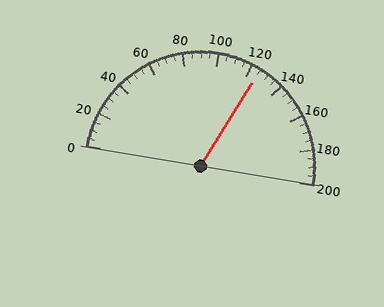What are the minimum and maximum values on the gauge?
The gauge ranges from 0 to 200.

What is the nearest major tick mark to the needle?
The nearest major tick mark is 120.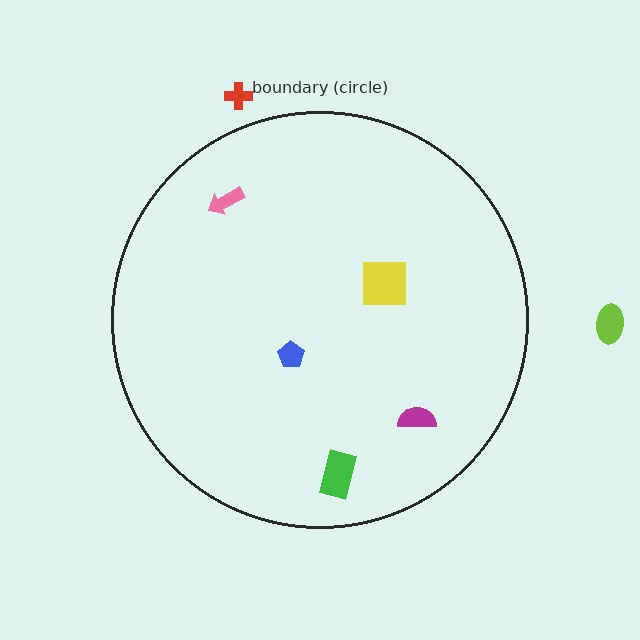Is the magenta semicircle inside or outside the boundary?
Inside.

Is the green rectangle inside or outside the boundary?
Inside.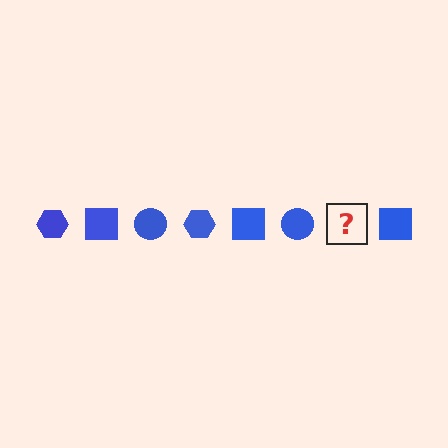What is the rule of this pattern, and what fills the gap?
The rule is that the pattern cycles through hexagon, square, circle shapes in blue. The gap should be filled with a blue hexagon.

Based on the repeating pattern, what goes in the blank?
The blank should be a blue hexagon.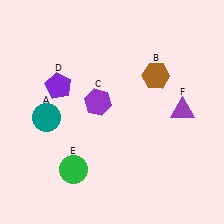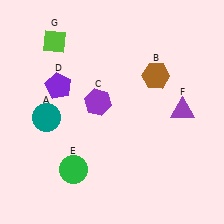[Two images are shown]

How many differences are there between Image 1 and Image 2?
There is 1 difference between the two images.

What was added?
A lime diamond (G) was added in Image 2.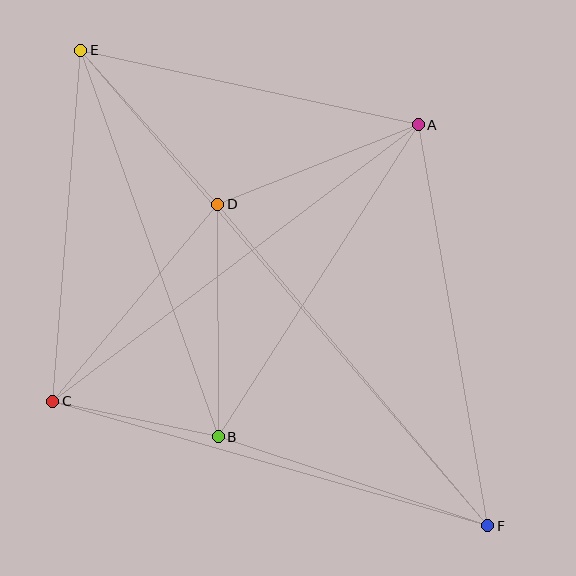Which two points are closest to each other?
Points B and C are closest to each other.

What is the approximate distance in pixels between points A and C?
The distance between A and C is approximately 458 pixels.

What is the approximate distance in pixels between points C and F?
The distance between C and F is approximately 452 pixels.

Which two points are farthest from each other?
Points E and F are farthest from each other.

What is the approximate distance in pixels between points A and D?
The distance between A and D is approximately 216 pixels.